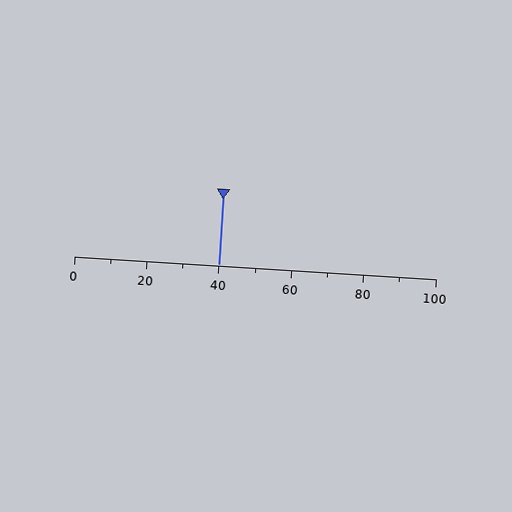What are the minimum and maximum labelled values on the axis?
The axis runs from 0 to 100.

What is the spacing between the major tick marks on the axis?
The major ticks are spaced 20 apart.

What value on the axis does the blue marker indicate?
The marker indicates approximately 40.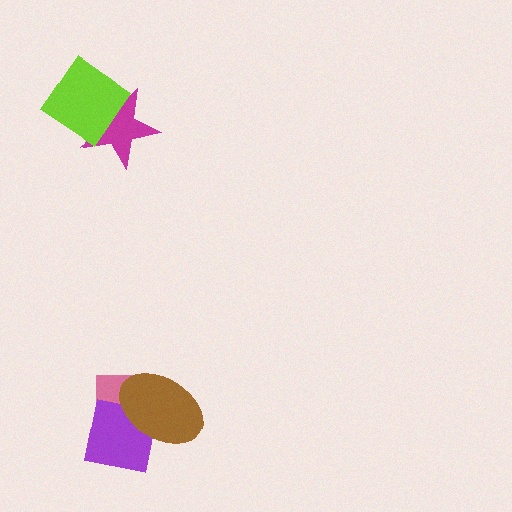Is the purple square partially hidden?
Yes, it is partially covered by another shape.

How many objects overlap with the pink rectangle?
2 objects overlap with the pink rectangle.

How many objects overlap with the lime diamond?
1 object overlaps with the lime diamond.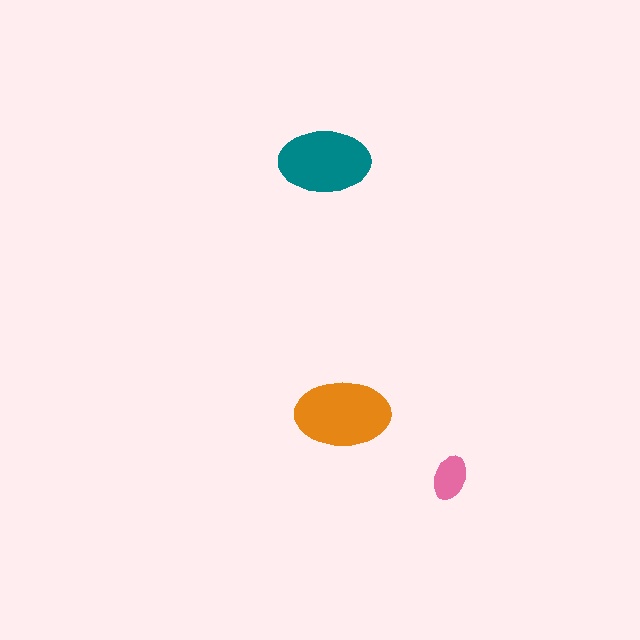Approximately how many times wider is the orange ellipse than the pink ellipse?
About 2 times wider.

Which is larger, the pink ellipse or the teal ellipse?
The teal one.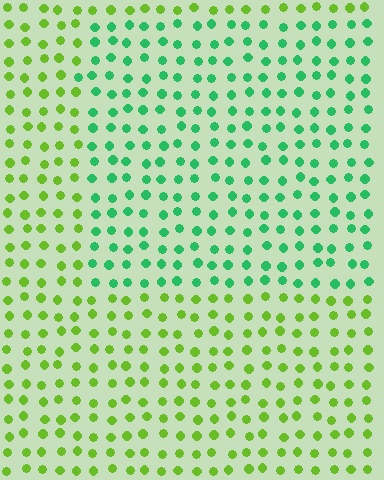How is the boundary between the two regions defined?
The boundary is defined purely by a slight shift in hue (about 50 degrees). Spacing, size, and orientation are identical on both sides.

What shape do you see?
I see a rectangle.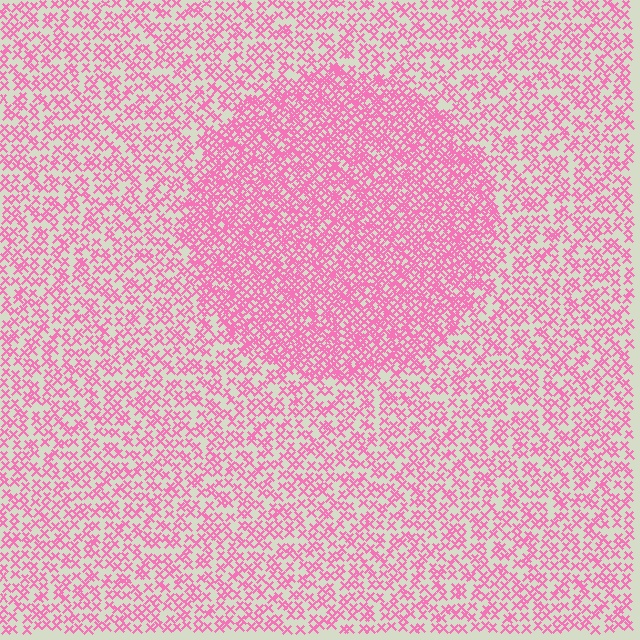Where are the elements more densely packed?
The elements are more densely packed inside the circle boundary.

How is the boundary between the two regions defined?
The boundary is defined by a change in element density (approximately 2.0x ratio). All elements are the same color, size, and shape.